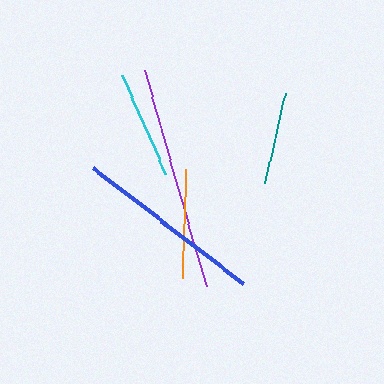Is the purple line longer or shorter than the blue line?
The purple line is longer than the blue line.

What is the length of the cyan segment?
The cyan segment is approximately 108 pixels long.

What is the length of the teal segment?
The teal segment is approximately 93 pixels long.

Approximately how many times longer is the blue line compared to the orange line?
The blue line is approximately 1.7 times the length of the orange line.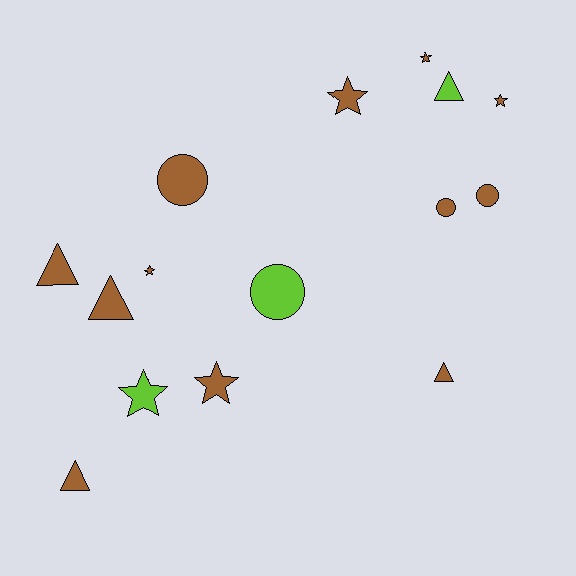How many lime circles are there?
There is 1 lime circle.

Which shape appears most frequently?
Star, with 6 objects.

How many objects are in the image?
There are 15 objects.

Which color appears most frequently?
Brown, with 12 objects.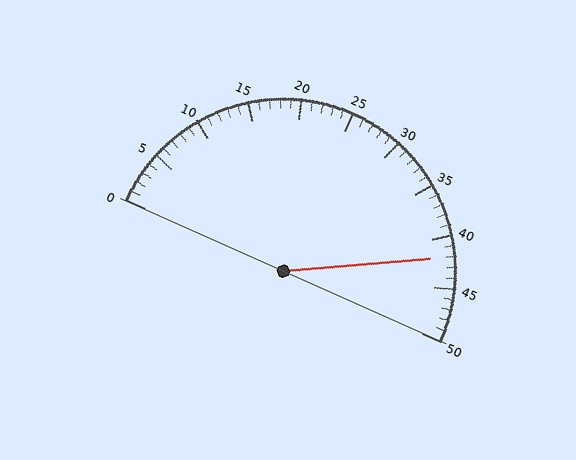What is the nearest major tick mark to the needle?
The nearest major tick mark is 40.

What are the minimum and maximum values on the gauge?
The gauge ranges from 0 to 50.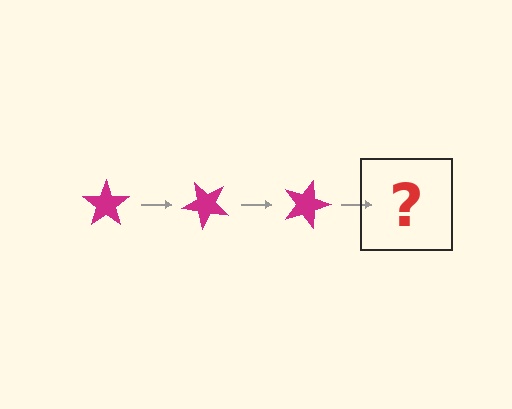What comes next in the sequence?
The next element should be a magenta star rotated 135 degrees.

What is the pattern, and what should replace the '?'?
The pattern is that the star rotates 45 degrees each step. The '?' should be a magenta star rotated 135 degrees.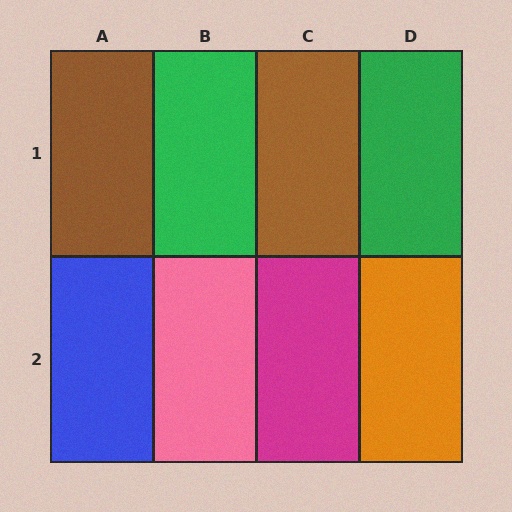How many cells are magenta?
1 cell is magenta.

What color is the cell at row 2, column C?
Magenta.